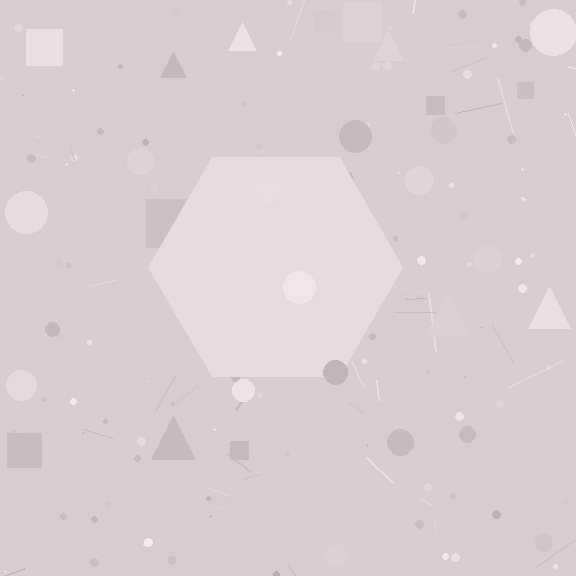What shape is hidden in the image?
A hexagon is hidden in the image.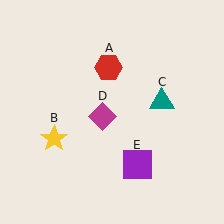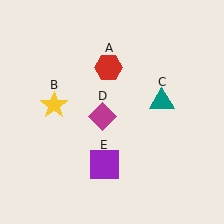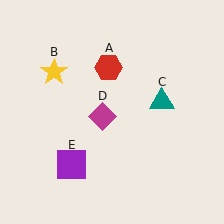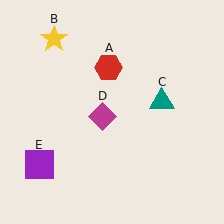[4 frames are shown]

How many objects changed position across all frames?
2 objects changed position: yellow star (object B), purple square (object E).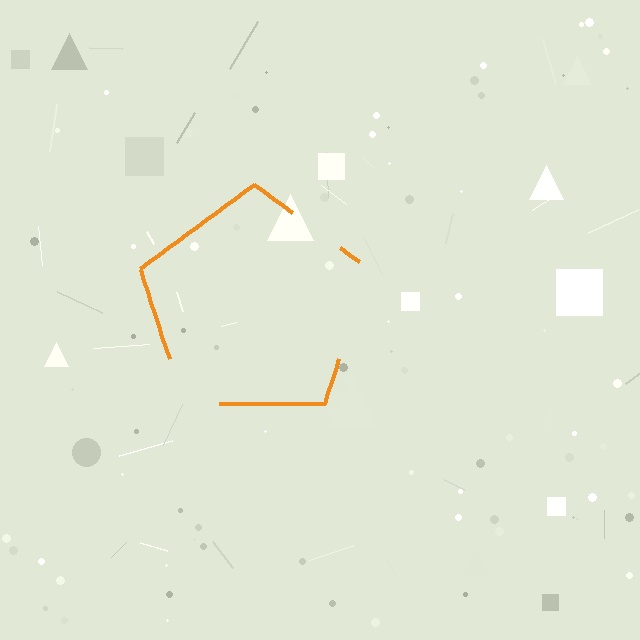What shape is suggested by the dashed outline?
The dashed outline suggests a pentagon.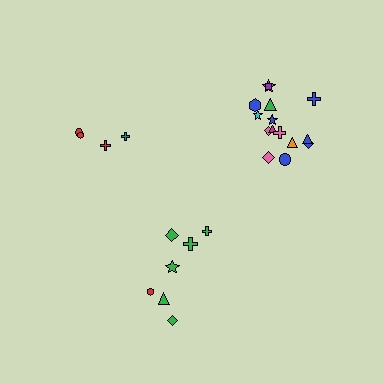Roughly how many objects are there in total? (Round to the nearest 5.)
Roughly 25 objects in total.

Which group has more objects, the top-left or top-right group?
The top-right group.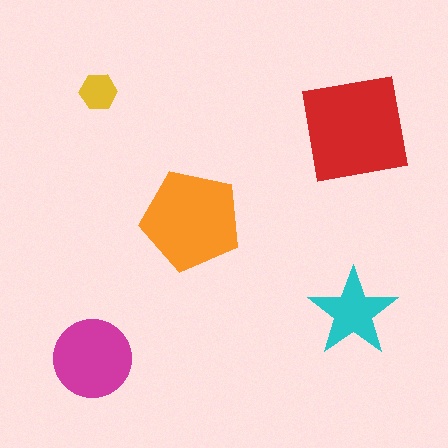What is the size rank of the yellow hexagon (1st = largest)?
5th.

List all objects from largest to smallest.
The red square, the orange pentagon, the magenta circle, the cyan star, the yellow hexagon.